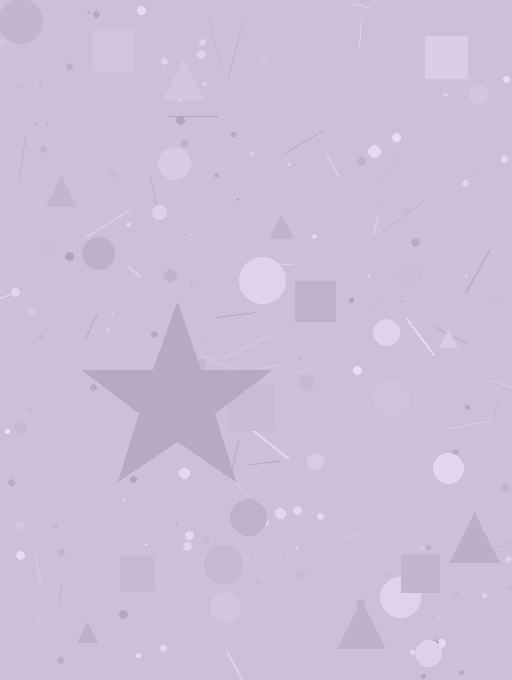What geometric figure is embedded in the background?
A star is embedded in the background.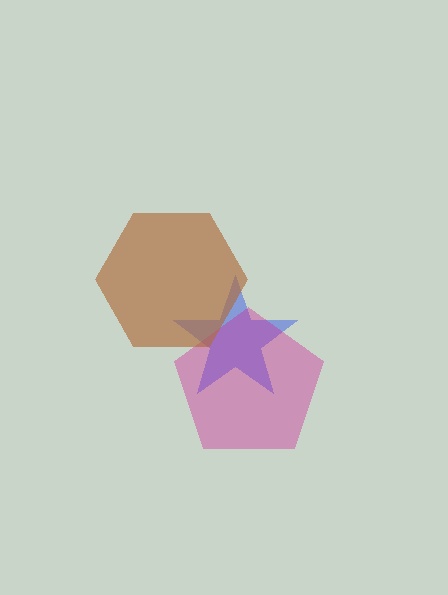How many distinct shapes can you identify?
There are 3 distinct shapes: a blue star, a magenta pentagon, a brown hexagon.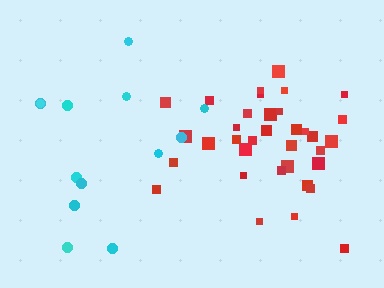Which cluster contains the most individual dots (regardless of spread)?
Red (35).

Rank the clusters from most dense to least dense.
red, cyan.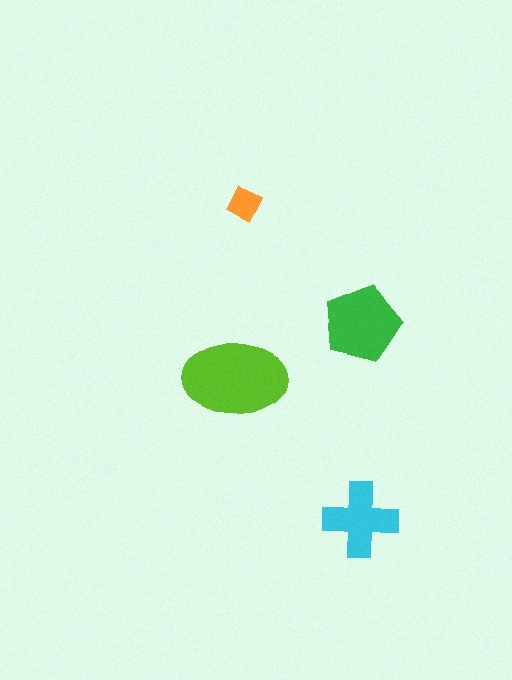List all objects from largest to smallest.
The lime ellipse, the green pentagon, the cyan cross, the orange square.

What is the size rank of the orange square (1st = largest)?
4th.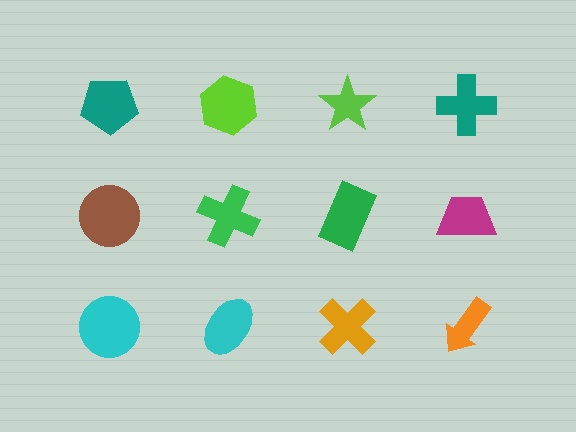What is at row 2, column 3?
A green rectangle.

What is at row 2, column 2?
A green cross.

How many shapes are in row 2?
4 shapes.